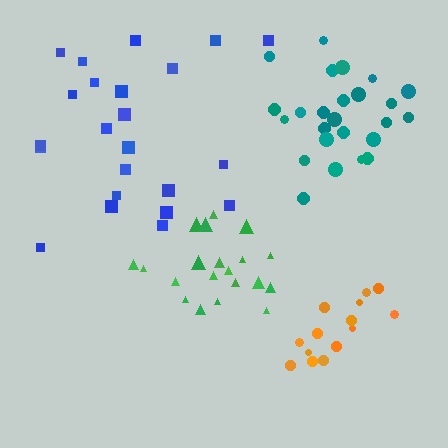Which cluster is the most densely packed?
Teal.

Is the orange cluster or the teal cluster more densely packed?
Teal.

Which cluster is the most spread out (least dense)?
Blue.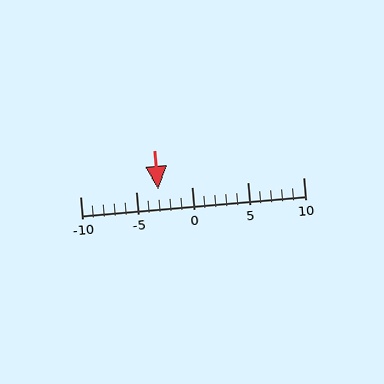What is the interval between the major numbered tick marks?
The major tick marks are spaced 5 units apart.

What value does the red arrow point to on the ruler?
The red arrow points to approximately -3.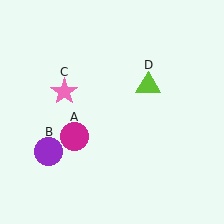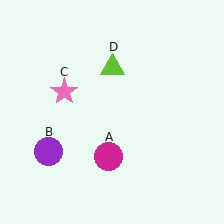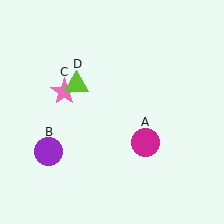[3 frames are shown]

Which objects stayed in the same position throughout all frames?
Purple circle (object B) and pink star (object C) remained stationary.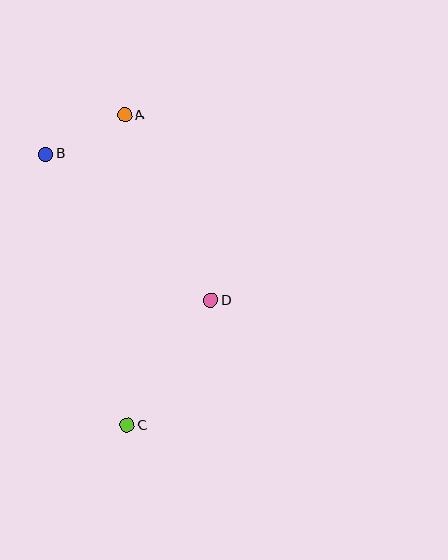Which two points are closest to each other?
Points A and B are closest to each other.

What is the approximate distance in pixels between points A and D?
The distance between A and D is approximately 204 pixels.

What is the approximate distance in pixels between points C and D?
The distance between C and D is approximately 150 pixels.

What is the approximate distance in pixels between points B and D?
The distance between B and D is approximately 220 pixels.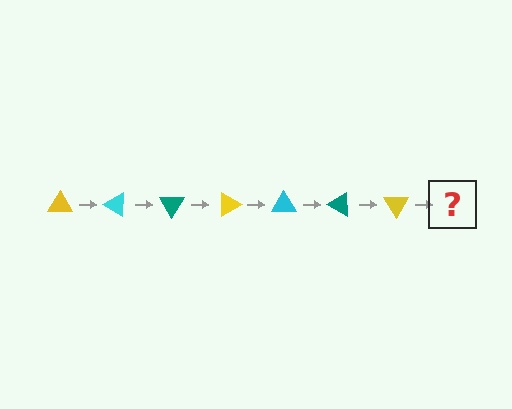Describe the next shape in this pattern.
It should be a cyan triangle, rotated 210 degrees from the start.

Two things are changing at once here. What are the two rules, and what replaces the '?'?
The two rules are that it rotates 30 degrees each step and the color cycles through yellow, cyan, and teal. The '?' should be a cyan triangle, rotated 210 degrees from the start.